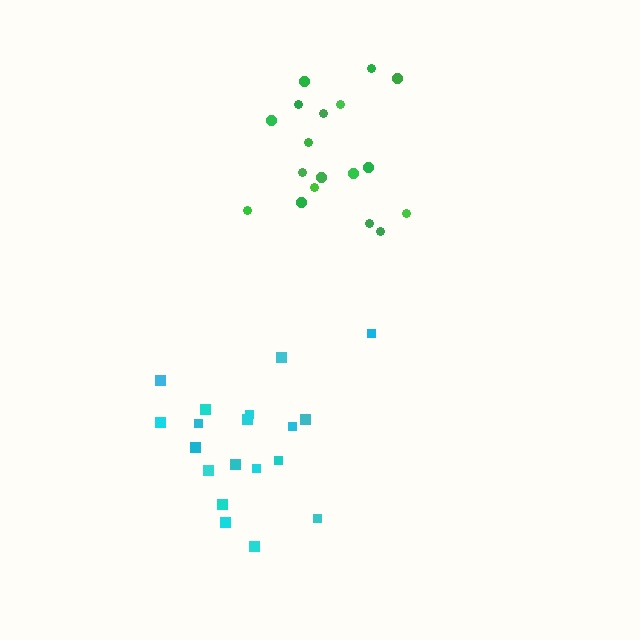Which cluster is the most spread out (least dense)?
Cyan.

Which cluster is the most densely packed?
Green.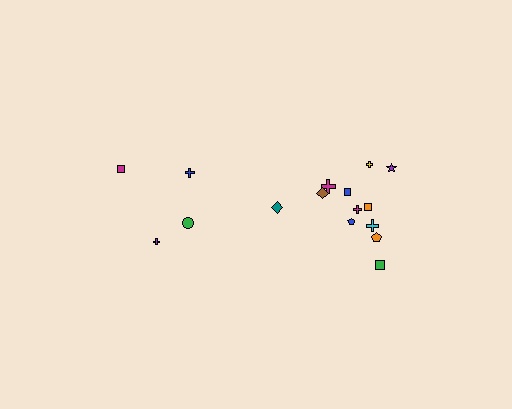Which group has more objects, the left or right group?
The right group.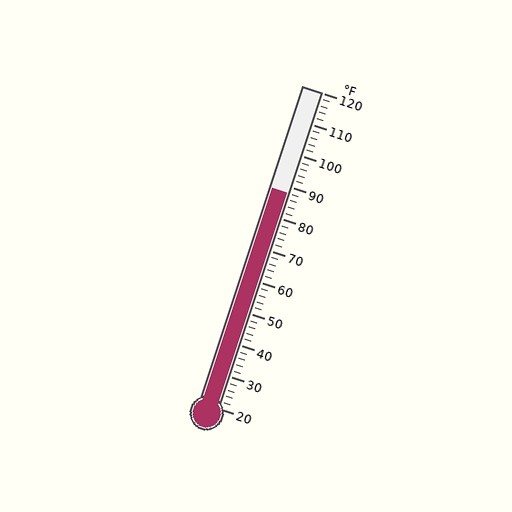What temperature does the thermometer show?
The thermometer shows approximately 88°F.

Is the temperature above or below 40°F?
The temperature is above 40°F.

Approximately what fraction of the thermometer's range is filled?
The thermometer is filled to approximately 70% of its range.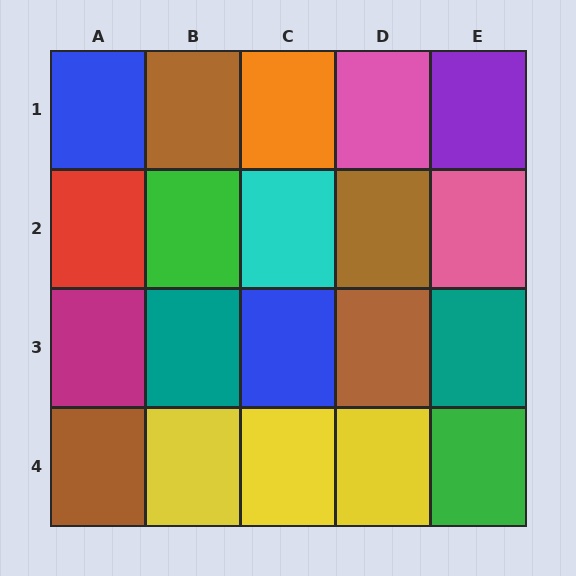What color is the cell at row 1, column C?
Orange.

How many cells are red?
1 cell is red.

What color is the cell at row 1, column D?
Pink.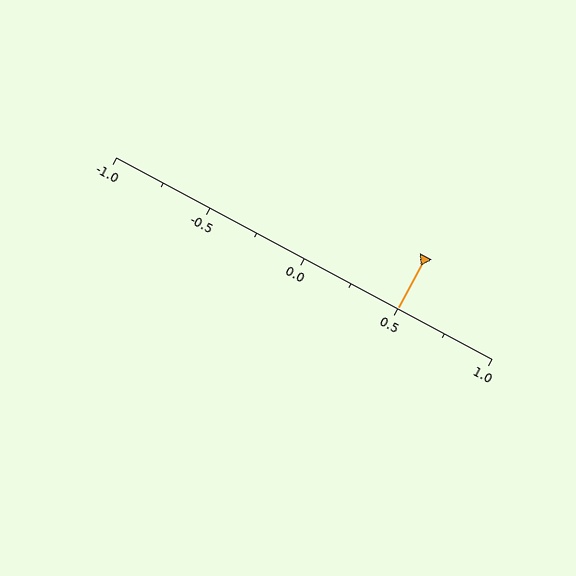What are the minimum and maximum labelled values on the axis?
The axis runs from -1.0 to 1.0.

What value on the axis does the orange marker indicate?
The marker indicates approximately 0.5.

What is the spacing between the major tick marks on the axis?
The major ticks are spaced 0.5 apart.